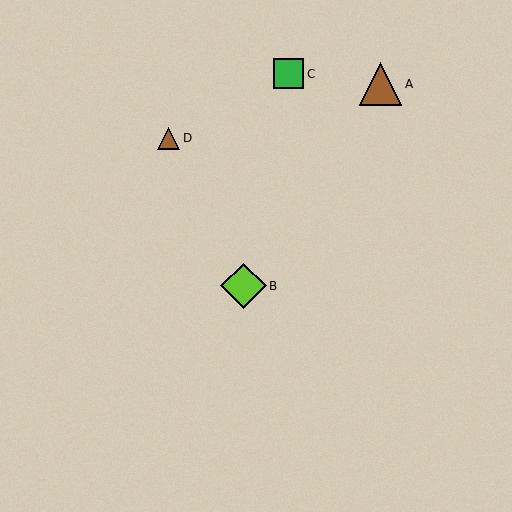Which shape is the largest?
The lime diamond (labeled B) is the largest.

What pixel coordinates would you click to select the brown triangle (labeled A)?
Click at (381, 84) to select the brown triangle A.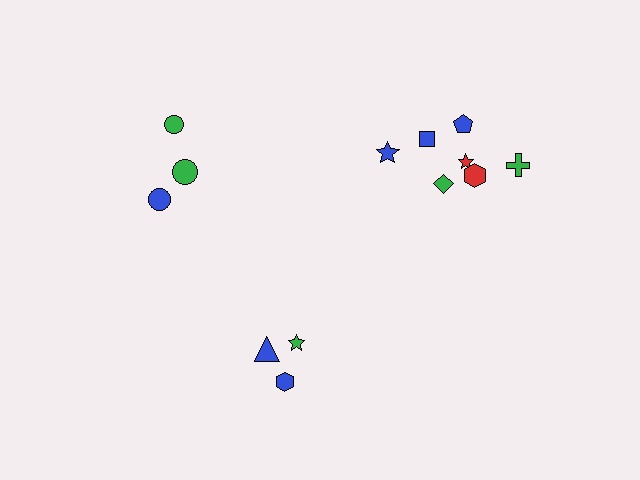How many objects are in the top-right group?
There are 7 objects.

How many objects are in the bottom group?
There are 3 objects.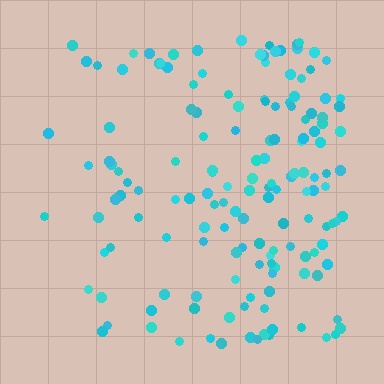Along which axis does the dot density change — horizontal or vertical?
Horizontal.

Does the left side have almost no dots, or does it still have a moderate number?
Still a moderate number, just noticeably fewer than the right.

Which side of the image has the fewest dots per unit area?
The left.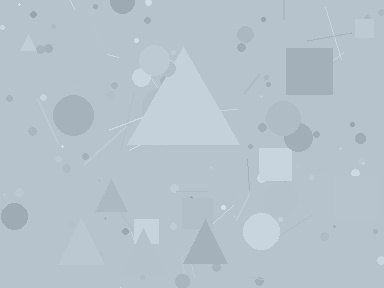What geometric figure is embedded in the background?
A triangle is embedded in the background.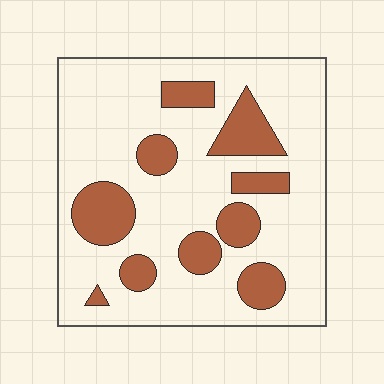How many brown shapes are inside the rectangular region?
10.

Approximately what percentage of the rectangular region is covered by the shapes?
Approximately 25%.